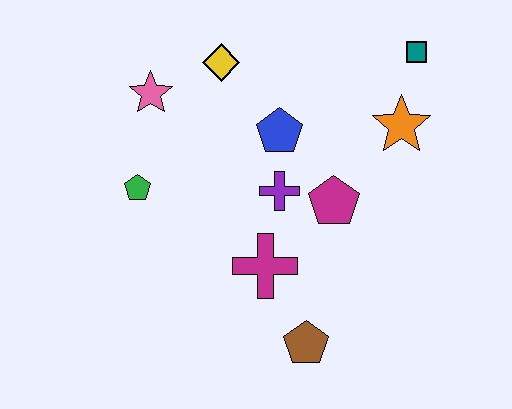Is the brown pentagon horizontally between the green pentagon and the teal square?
Yes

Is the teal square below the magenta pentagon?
No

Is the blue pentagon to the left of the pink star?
No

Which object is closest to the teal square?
The orange star is closest to the teal square.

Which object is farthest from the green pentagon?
The teal square is farthest from the green pentagon.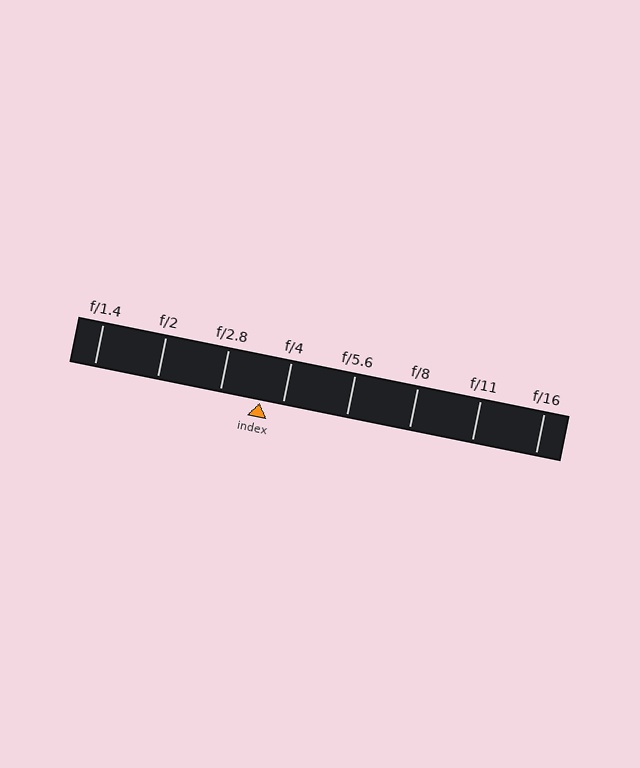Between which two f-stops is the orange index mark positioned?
The index mark is between f/2.8 and f/4.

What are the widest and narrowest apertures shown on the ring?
The widest aperture shown is f/1.4 and the narrowest is f/16.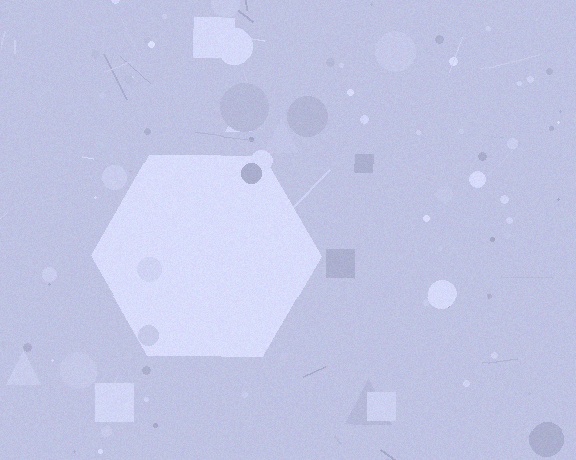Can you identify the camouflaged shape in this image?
The camouflaged shape is a hexagon.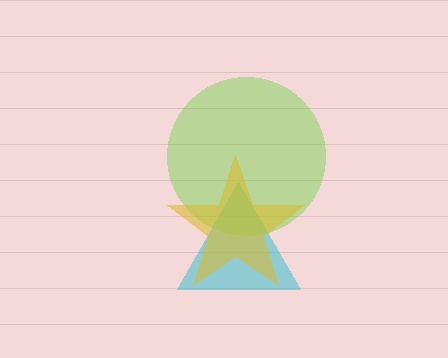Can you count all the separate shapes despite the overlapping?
Yes, there are 3 separate shapes.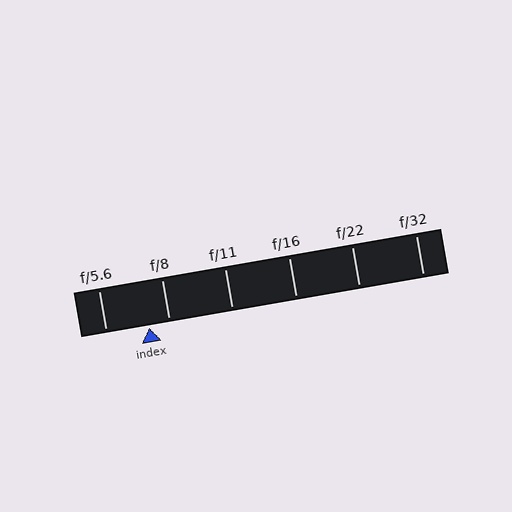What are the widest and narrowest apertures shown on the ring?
The widest aperture shown is f/5.6 and the narrowest is f/32.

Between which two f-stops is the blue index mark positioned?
The index mark is between f/5.6 and f/8.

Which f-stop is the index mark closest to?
The index mark is closest to f/8.